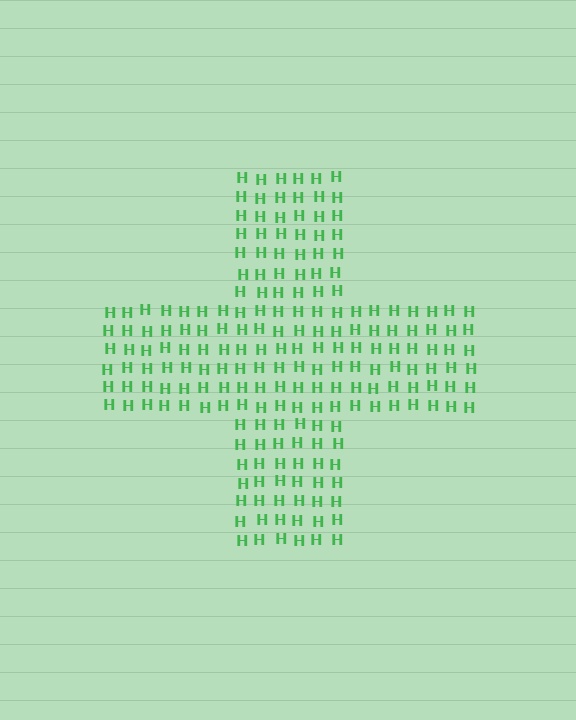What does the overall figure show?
The overall figure shows a cross.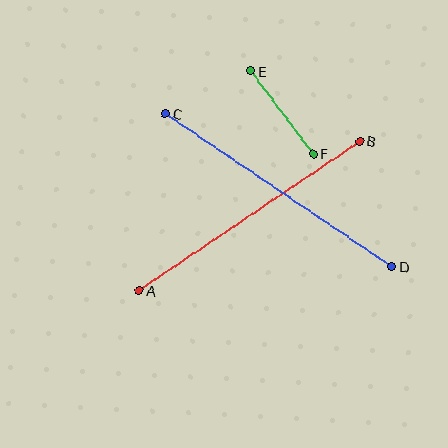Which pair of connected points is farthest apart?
Points C and D are farthest apart.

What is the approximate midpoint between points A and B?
The midpoint is at approximately (249, 216) pixels.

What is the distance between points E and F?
The distance is approximately 104 pixels.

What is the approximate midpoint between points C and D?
The midpoint is at approximately (279, 190) pixels.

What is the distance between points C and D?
The distance is approximately 273 pixels.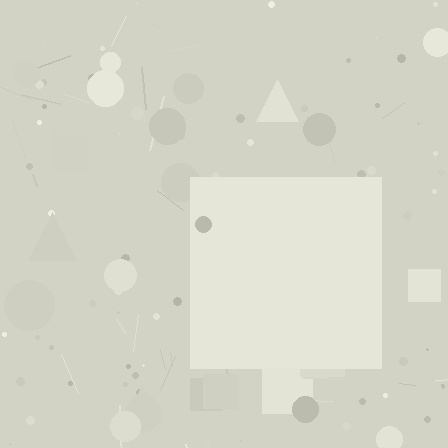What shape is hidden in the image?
A square is hidden in the image.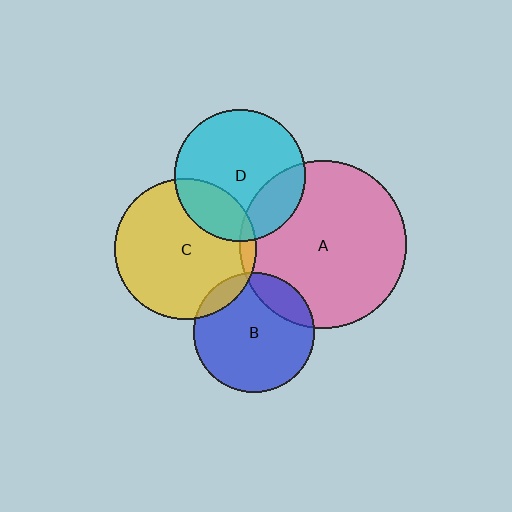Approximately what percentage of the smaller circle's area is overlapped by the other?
Approximately 15%.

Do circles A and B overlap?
Yes.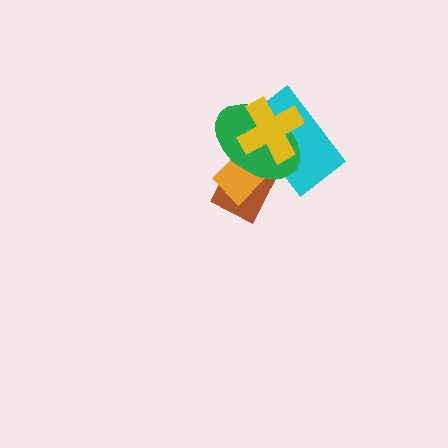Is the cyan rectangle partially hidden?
Yes, it is partially covered by another shape.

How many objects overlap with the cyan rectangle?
4 objects overlap with the cyan rectangle.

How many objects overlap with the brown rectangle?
4 objects overlap with the brown rectangle.